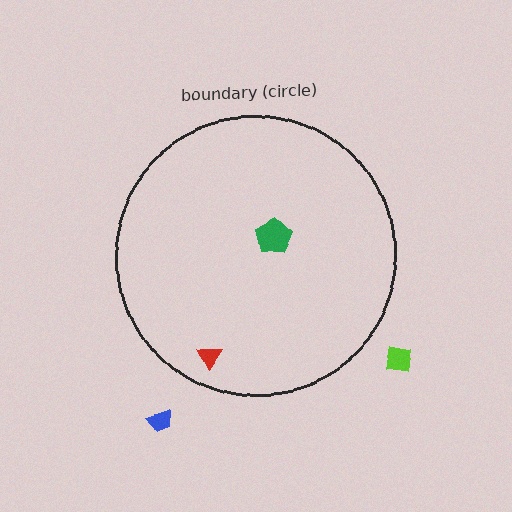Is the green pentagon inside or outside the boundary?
Inside.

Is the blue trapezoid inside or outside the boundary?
Outside.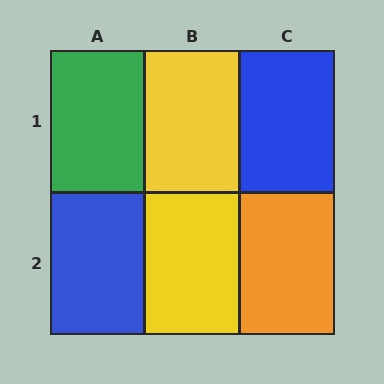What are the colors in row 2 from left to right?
Blue, yellow, orange.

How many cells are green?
1 cell is green.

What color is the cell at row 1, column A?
Green.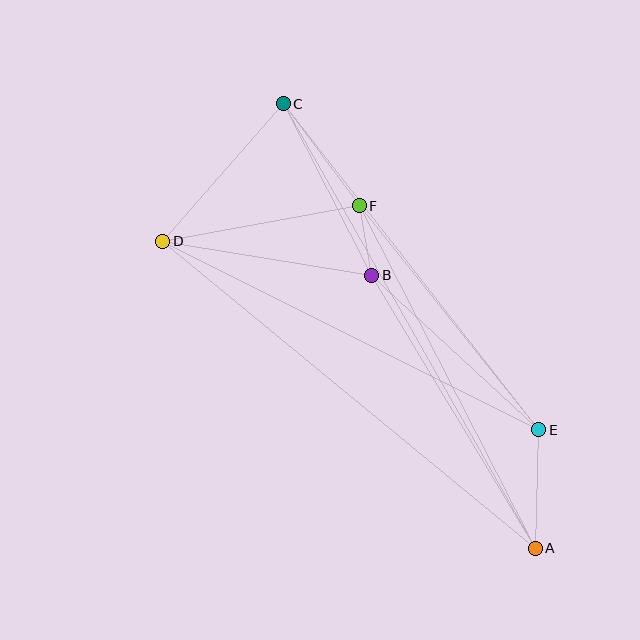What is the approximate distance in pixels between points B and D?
The distance between B and D is approximately 212 pixels.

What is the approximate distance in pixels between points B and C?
The distance between B and C is approximately 193 pixels.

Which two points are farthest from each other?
Points A and C are farthest from each other.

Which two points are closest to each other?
Points B and F are closest to each other.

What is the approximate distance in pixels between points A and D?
The distance between A and D is approximately 482 pixels.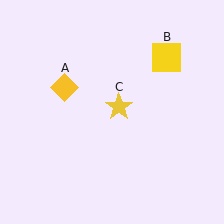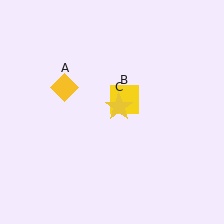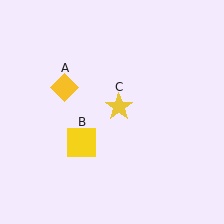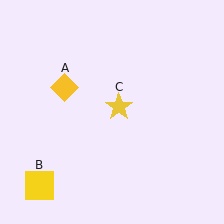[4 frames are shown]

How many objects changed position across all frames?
1 object changed position: yellow square (object B).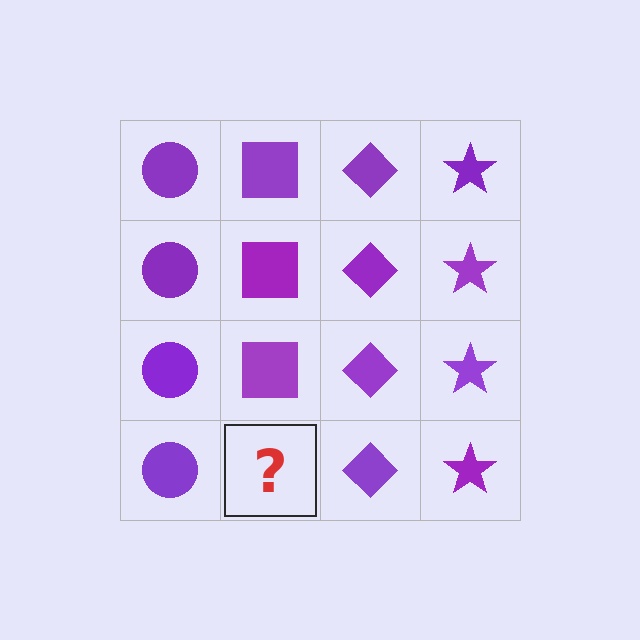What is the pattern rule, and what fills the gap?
The rule is that each column has a consistent shape. The gap should be filled with a purple square.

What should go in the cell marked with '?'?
The missing cell should contain a purple square.